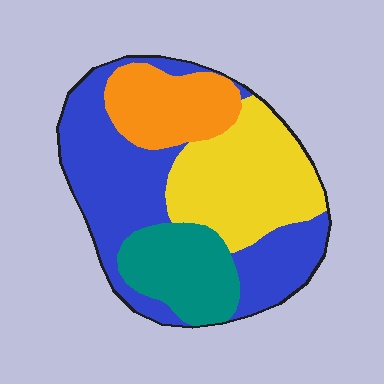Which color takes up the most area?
Blue, at roughly 40%.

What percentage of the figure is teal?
Teal covers around 15% of the figure.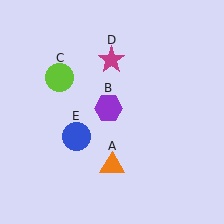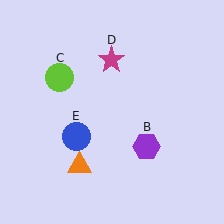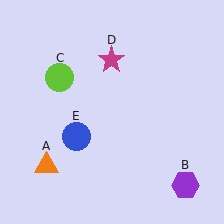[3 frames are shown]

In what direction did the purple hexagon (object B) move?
The purple hexagon (object B) moved down and to the right.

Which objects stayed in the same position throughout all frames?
Lime circle (object C) and magenta star (object D) and blue circle (object E) remained stationary.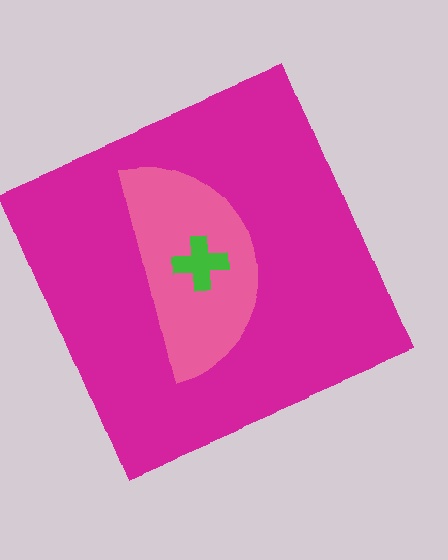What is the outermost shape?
The magenta square.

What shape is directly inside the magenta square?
The pink semicircle.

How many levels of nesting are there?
3.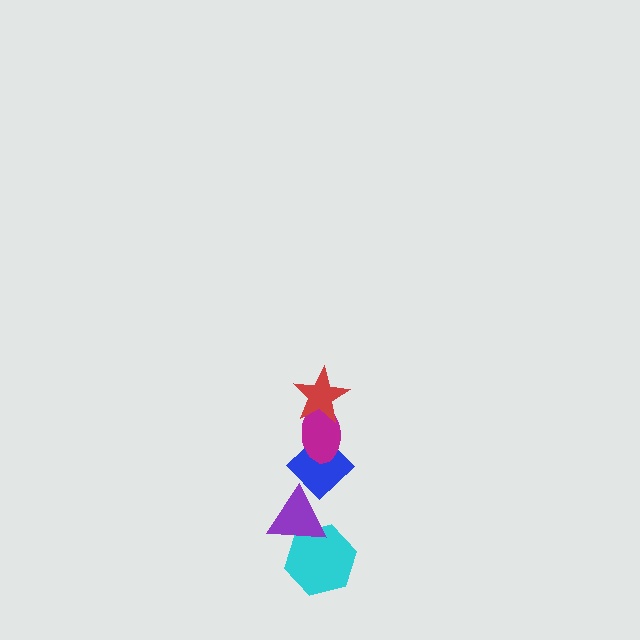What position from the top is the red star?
The red star is 1st from the top.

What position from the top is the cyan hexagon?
The cyan hexagon is 5th from the top.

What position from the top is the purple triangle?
The purple triangle is 4th from the top.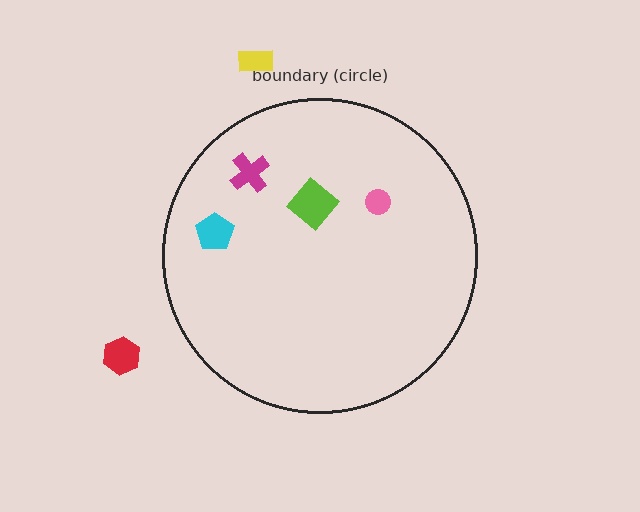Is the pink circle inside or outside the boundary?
Inside.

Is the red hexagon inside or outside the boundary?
Outside.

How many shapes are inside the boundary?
4 inside, 2 outside.